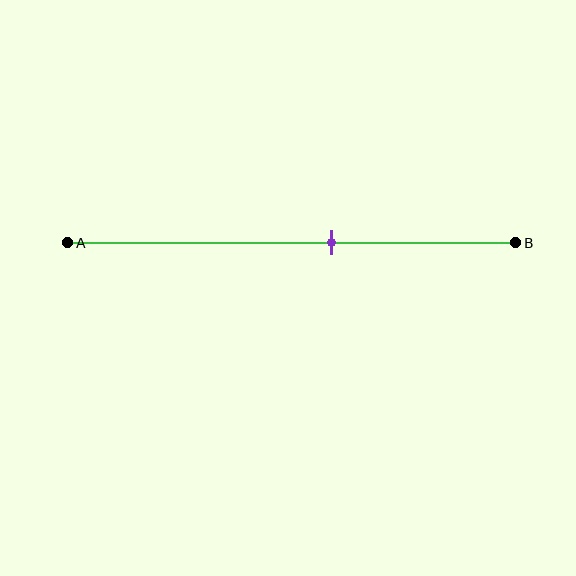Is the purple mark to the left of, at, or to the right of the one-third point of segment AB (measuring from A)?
The purple mark is to the right of the one-third point of segment AB.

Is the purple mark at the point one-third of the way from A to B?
No, the mark is at about 60% from A, not at the 33% one-third point.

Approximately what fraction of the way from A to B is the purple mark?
The purple mark is approximately 60% of the way from A to B.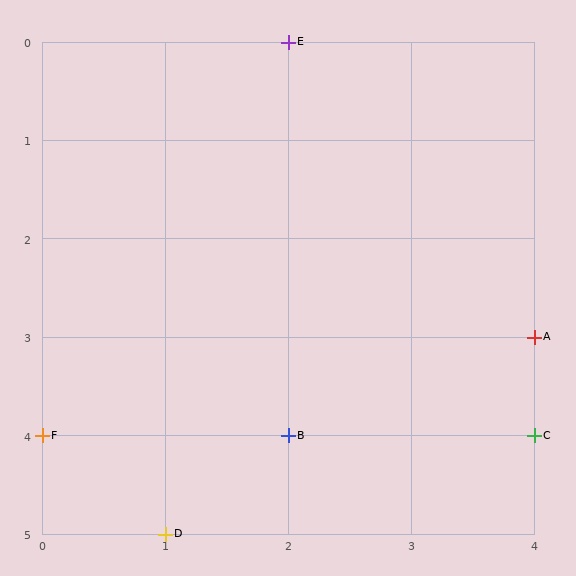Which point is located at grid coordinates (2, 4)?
Point B is at (2, 4).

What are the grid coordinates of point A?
Point A is at grid coordinates (4, 3).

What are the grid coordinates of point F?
Point F is at grid coordinates (0, 4).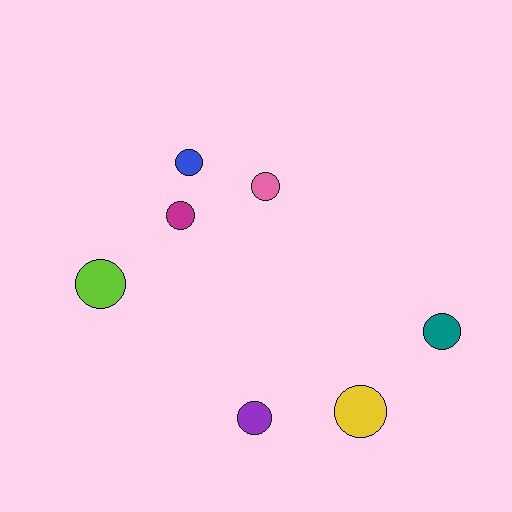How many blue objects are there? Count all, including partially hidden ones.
There is 1 blue object.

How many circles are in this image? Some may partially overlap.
There are 7 circles.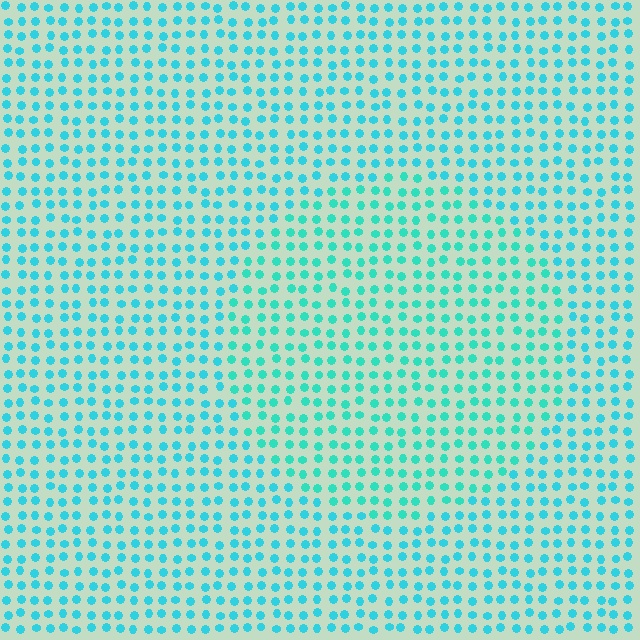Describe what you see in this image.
The image is filled with small cyan elements in a uniform arrangement. A circle-shaped region is visible where the elements are tinted to a slightly different hue, forming a subtle color boundary.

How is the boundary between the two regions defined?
The boundary is defined purely by a slight shift in hue (about 17 degrees). Spacing, size, and orientation are identical on both sides.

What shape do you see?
I see a circle.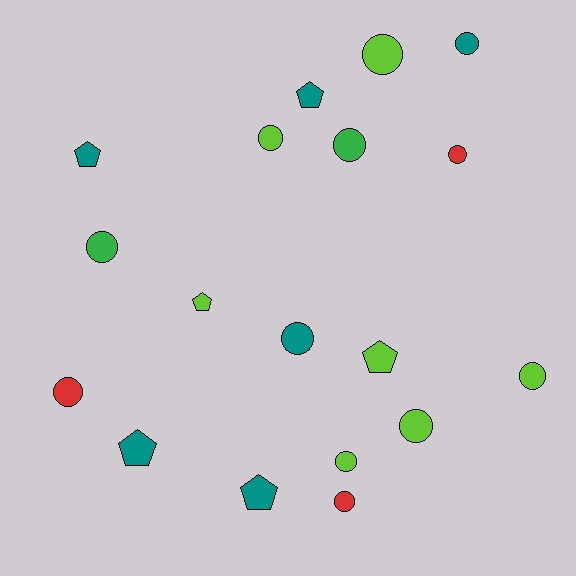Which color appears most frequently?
Lime, with 7 objects.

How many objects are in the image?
There are 18 objects.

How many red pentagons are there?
There are no red pentagons.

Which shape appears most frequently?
Circle, with 12 objects.